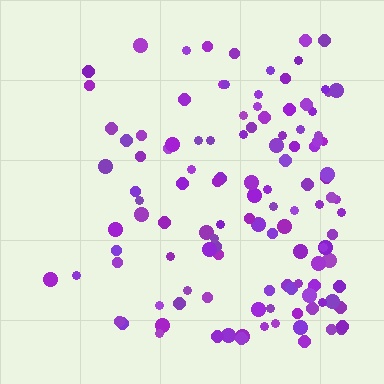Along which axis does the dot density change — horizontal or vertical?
Horizontal.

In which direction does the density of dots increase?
From left to right, with the right side densest.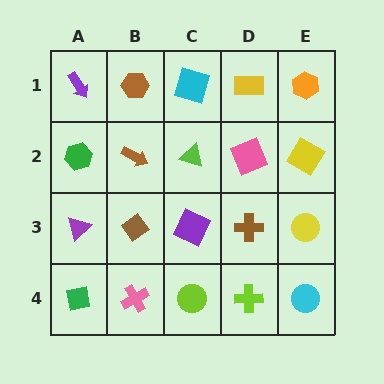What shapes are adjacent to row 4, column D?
A brown cross (row 3, column D), a lime circle (row 4, column C), a cyan circle (row 4, column E).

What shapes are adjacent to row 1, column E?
A yellow diamond (row 2, column E), a yellow rectangle (row 1, column D).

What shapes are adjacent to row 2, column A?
A purple arrow (row 1, column A), a purple triangle (row 3, column A), a brown arrow (row 2, column B).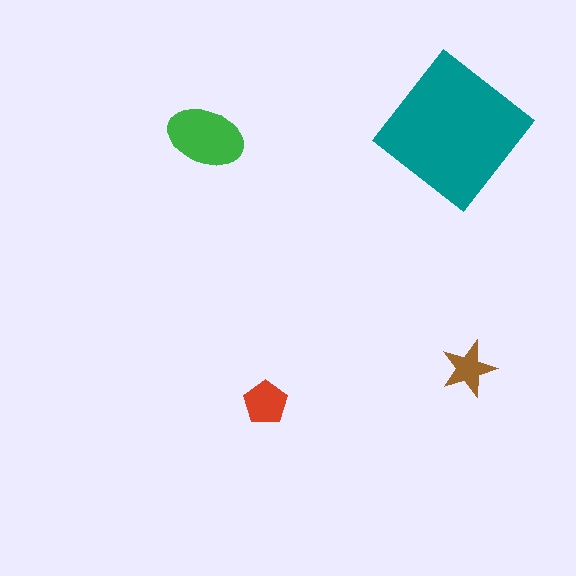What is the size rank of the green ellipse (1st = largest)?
2nd.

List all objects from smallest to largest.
The brown star, the red pentagon, the green ellipse, the teal diamond.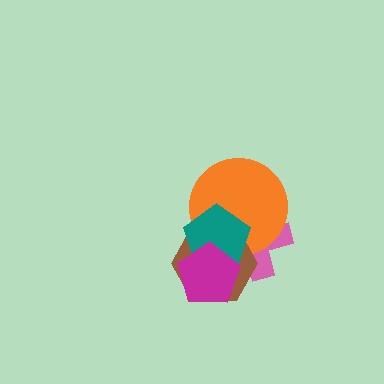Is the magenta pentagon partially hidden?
No, no other shape covers it.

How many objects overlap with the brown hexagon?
4 objects overlap with the brown hexagon.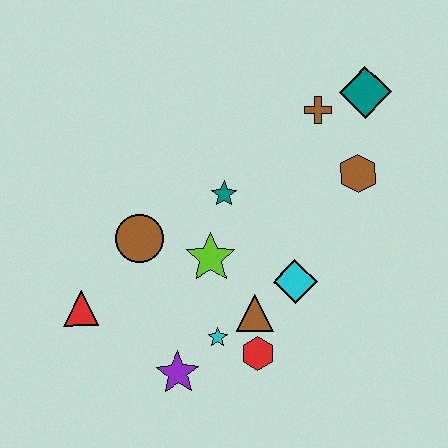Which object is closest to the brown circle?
The lime star is closest to the brown circle.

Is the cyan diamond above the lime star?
No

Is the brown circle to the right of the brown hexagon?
No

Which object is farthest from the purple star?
The teal diamond is farthest from the purple star.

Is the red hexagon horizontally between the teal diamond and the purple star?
Yes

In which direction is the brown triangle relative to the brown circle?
The brown triangle is to the right of the brown circle.